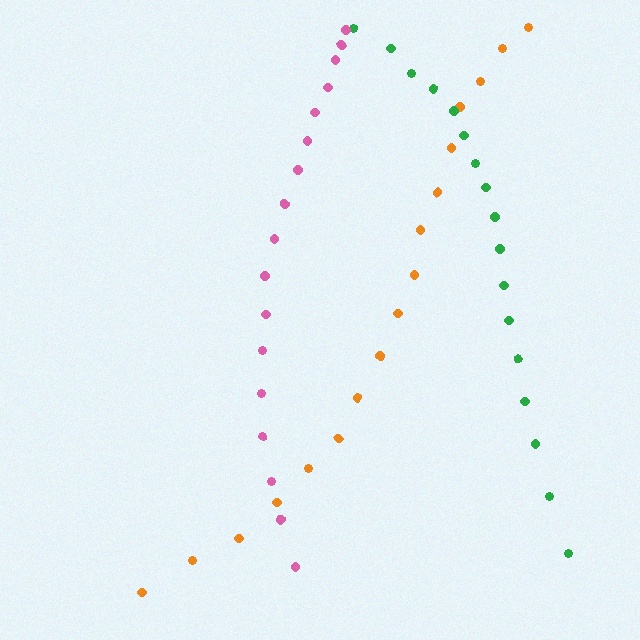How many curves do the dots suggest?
There are 3 distinct paths.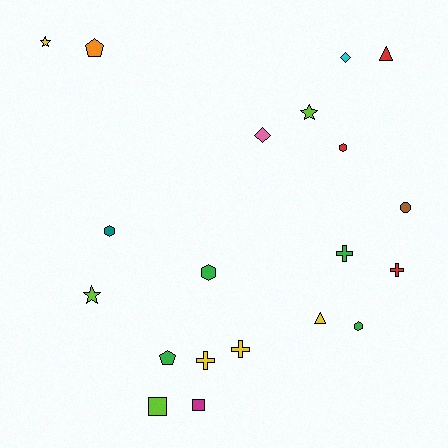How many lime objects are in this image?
There are 3 lime objects.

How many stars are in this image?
There are 3 stars.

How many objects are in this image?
There are 20 objects.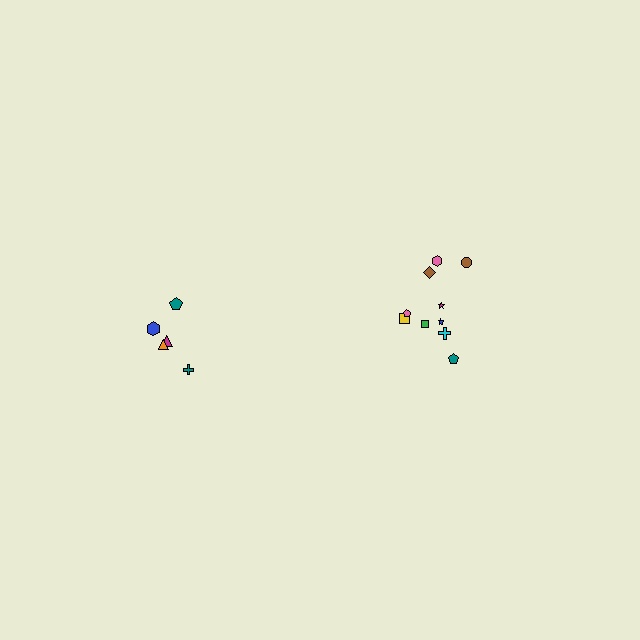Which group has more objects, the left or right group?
The right group.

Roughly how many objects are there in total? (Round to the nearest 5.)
Roughly 15 objects in total.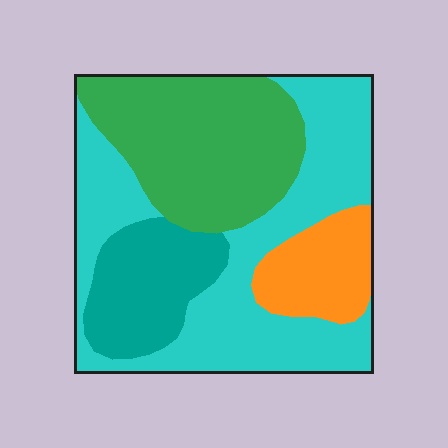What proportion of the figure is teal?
Teal takes up less than a quarter of the figure.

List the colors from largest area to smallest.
From largest to smallest: cyan, green, teal, orange.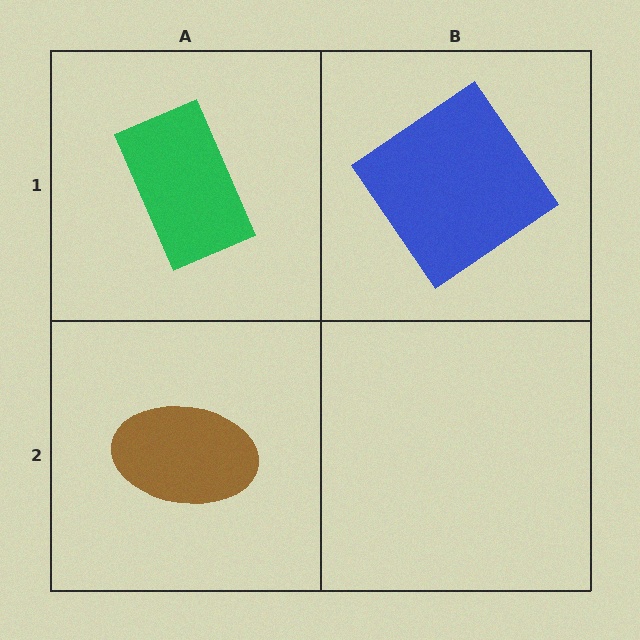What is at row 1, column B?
A blue diamond.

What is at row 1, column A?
A green rectangle.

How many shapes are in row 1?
2 shapes.